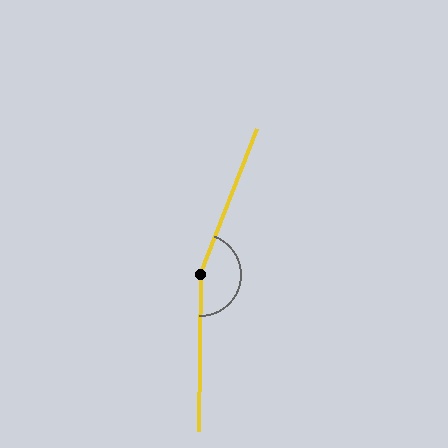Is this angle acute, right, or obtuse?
It is obtuse.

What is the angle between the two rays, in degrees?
Approximately 159 degrees.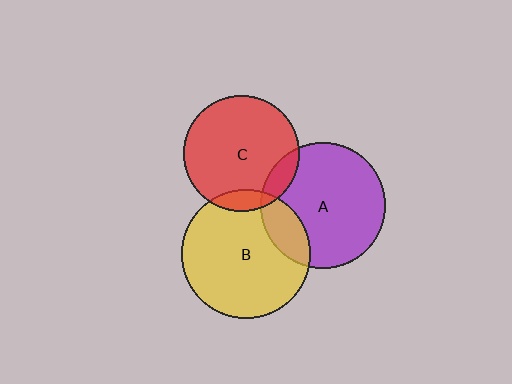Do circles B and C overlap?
Yes.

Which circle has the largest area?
Circle B (yellow).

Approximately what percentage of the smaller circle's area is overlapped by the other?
Approximately 10%.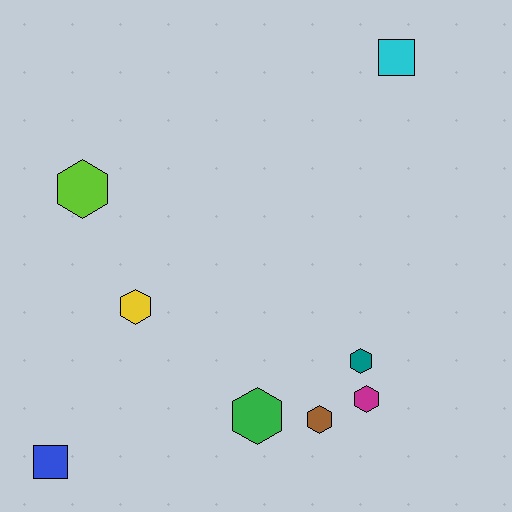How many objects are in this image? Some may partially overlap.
There are 8 objects.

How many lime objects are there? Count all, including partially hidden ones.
There is 1 lime object.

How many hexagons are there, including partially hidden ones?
There are 6 hexagons.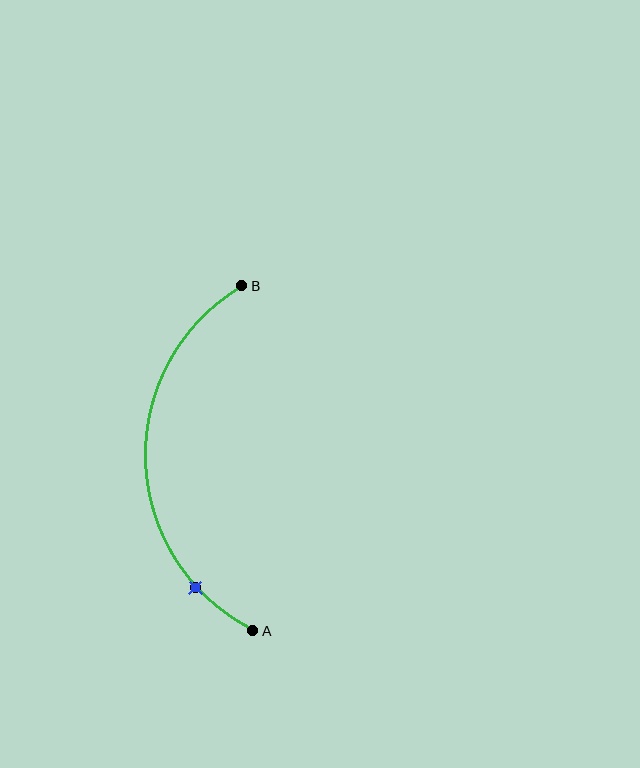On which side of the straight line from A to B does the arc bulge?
The arc bulges to the left of the straight line connecting A and B.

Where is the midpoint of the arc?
The arc midpoint is the point on the curve farthest from the straight line joining A and B. It sits to the left of that line.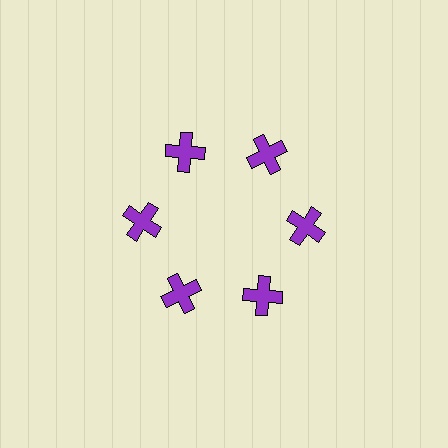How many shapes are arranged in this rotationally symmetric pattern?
There are 6 shapes, arranged in 6 groups of 1.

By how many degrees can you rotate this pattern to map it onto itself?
The pattern maps onto itself every 60 degrees of rotation.